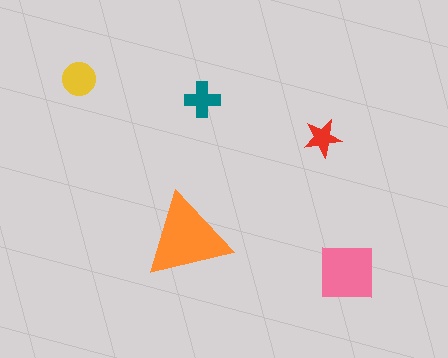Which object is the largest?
The orange triangle.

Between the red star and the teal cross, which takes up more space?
The teal cross.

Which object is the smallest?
The red star.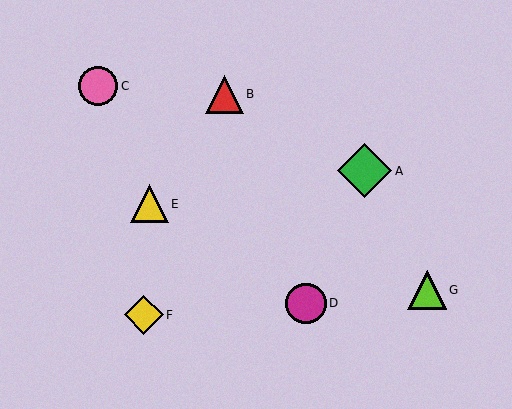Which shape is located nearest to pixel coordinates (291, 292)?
The magenta circle (labeled D) at (306, 303) is nearest to that location.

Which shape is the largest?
The green diamond (labeled A) is the largest.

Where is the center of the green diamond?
The center of the green diamond is at (365, 171).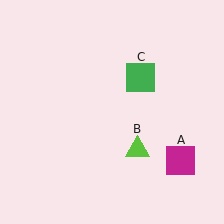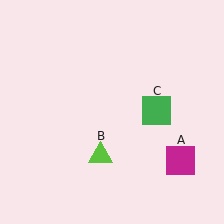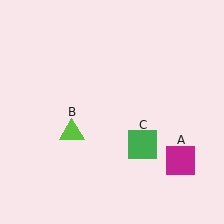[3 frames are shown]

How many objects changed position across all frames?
2 objects changed position: lime triangle (object B), green square (object C).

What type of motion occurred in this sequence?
The lime triangle (object B), green square (object C) rotated clockwise around the center of the scene.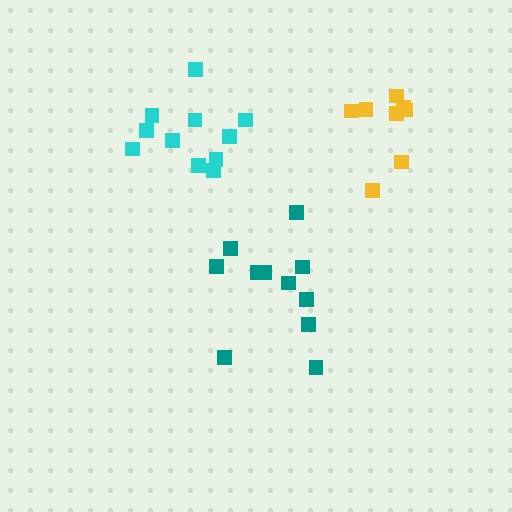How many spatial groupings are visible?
There are 3 spatial groupings.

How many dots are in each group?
Group 1: 8 dots, Group 2: 11 dots, Group 3: 11 dots (30 total).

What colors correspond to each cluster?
The clusters are colored: yellow, cyan, teal.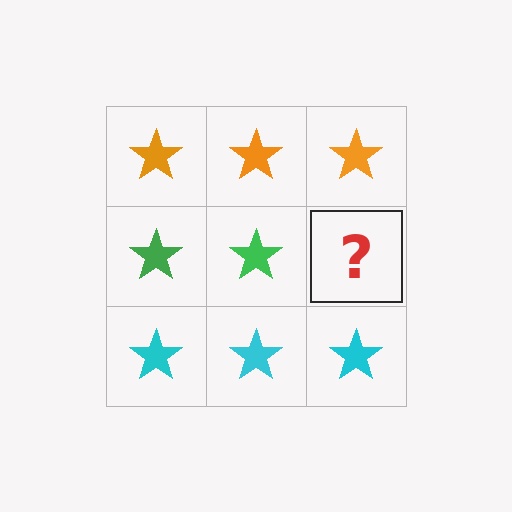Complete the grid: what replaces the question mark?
The question mark should be replaced with a green star.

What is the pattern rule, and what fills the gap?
The rule is that each row has a consistent color. The gap should be filled with a green star.